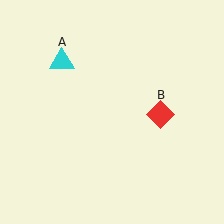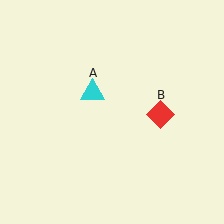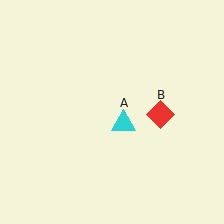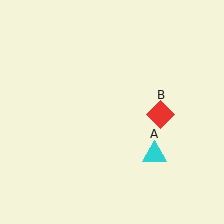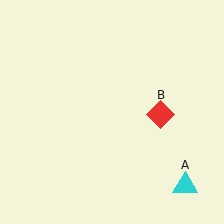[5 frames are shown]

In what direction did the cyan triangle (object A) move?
The cyan triangle (object A) moved down and to the right.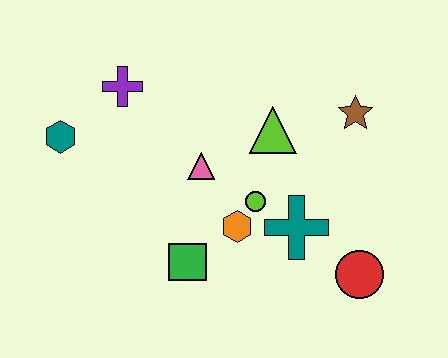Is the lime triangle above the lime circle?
Yes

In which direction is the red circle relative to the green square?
The red circle is to the right of the green square.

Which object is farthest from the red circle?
The teal hexagon is farthest from the red circle.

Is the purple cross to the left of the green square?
Yes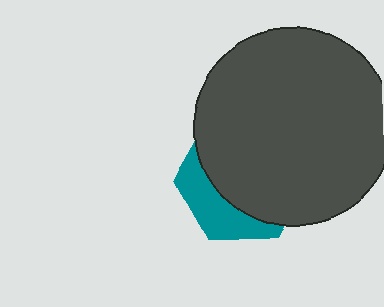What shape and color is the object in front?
The object in front is a dark gray circle.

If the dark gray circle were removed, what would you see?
You would see the complete teal hexagon.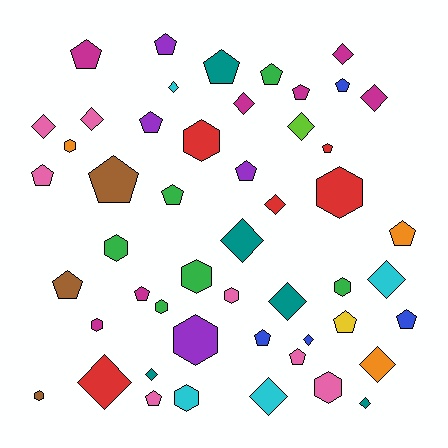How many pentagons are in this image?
There are 20 pentagons.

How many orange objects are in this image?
There are 3 orange objects.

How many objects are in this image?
There are 50 objects.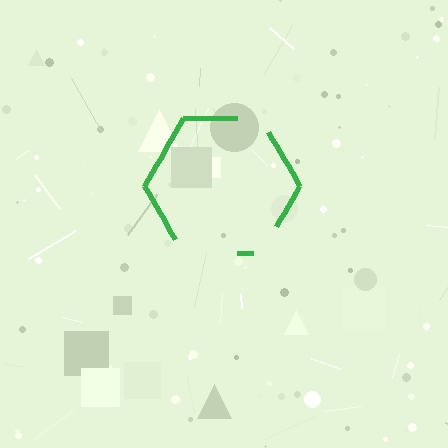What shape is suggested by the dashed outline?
The dashed outline suggests a hexagon.